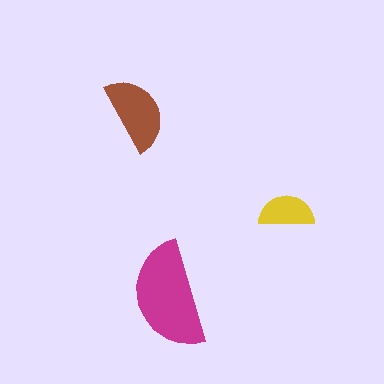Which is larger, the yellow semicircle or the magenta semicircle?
The magenta one.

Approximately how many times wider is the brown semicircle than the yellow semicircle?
About 1.5 times wider.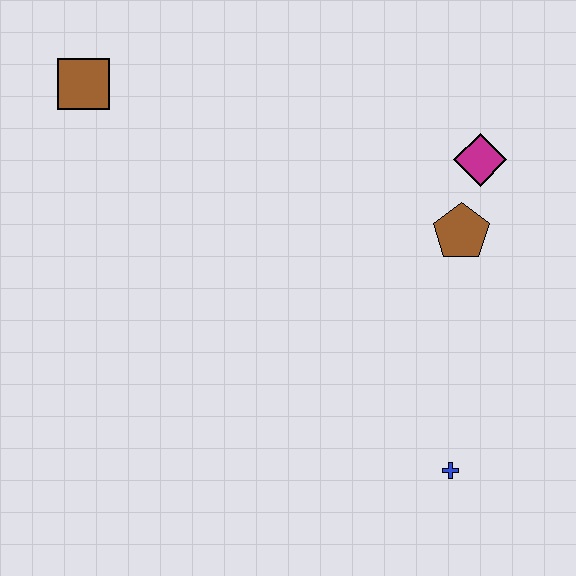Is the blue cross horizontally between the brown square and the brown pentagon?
Yes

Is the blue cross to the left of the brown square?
No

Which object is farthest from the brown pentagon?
The brown square is farthest from the brown pentagon.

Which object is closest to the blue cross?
The brown pentagon is closest to the blue cross.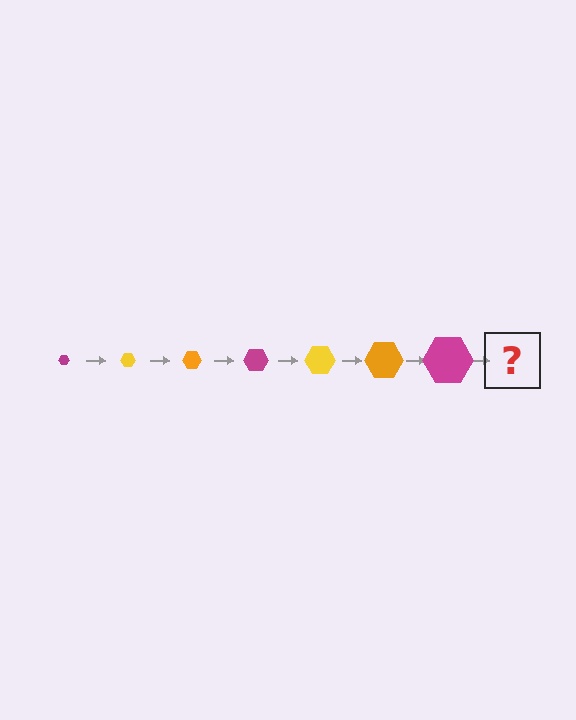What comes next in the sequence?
The next element should be a yellow hexagon, larger than the previous one.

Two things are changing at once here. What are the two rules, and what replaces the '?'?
The two rules are that the hexagon grows larger each step and the color cycles through magenta, yellow, and orange. The '?' should be a yellow hexagon, larger than the previous one.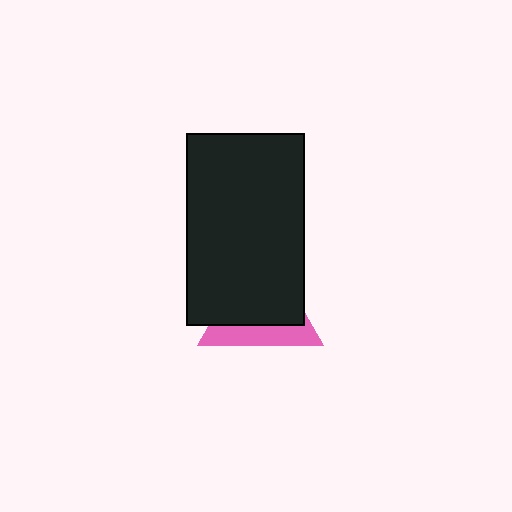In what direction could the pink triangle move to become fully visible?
The pink triangle could move down. That would shift it out from behind the black rectangle entirely.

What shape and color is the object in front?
The object in front is a black rectangle.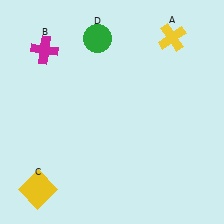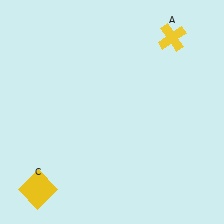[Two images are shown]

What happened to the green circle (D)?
The green circle (D) was removed in Image 2. It was in the top-left area of Image 1.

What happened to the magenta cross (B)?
The magenta cross (B) was removed in Image 2. It was in the top-left area of Image 1.